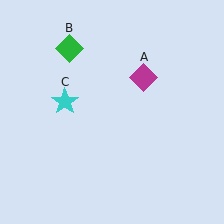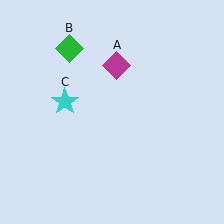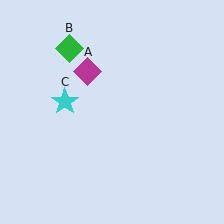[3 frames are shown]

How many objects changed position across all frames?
1 object changed position: magenta diamond (object A).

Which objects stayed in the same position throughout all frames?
Green diamond (object B) and cyan star (object C) remained stationary.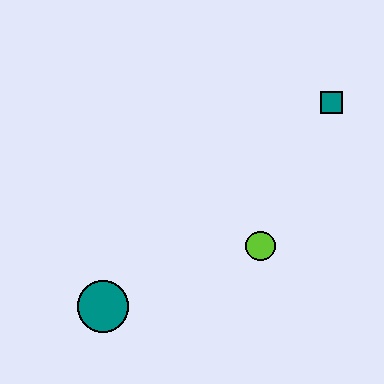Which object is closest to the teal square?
The lime circle is closest to the teal square.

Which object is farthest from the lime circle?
The teal circle is farthest from the lime circle.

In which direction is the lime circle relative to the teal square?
The lime circle is below the teal square.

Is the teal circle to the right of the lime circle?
No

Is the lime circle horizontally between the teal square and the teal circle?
Yes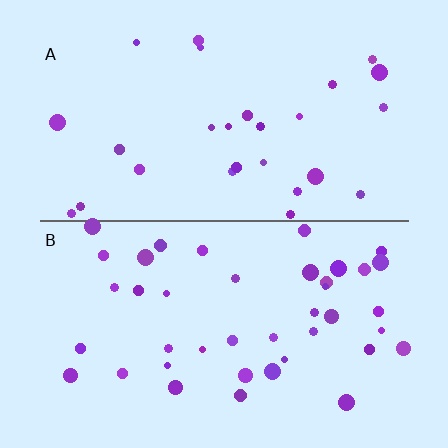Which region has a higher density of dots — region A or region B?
B (the bottom).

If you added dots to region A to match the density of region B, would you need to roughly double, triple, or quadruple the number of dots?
Approximately double.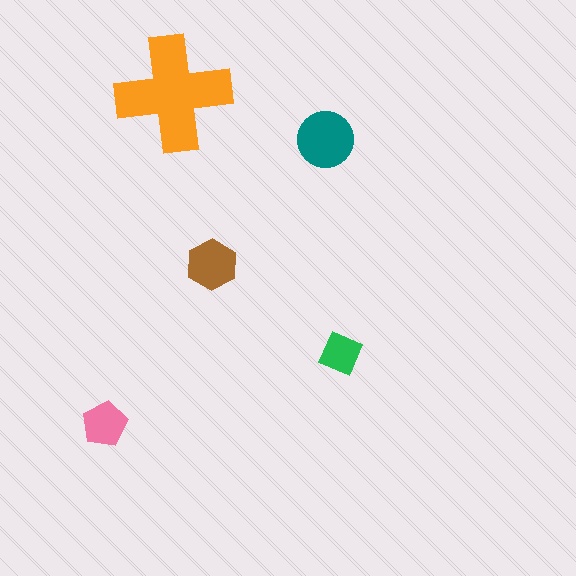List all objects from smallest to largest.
The green square, the pink pentagon, the brown hexagon, the teal circle, the orange cross.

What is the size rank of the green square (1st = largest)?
5th.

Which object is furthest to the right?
The green square is rightmost.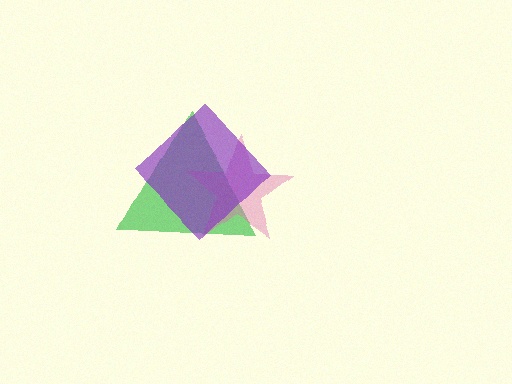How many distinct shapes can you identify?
There are 3 distinct shapes: a green triangle, a pink star, a purple diamond.